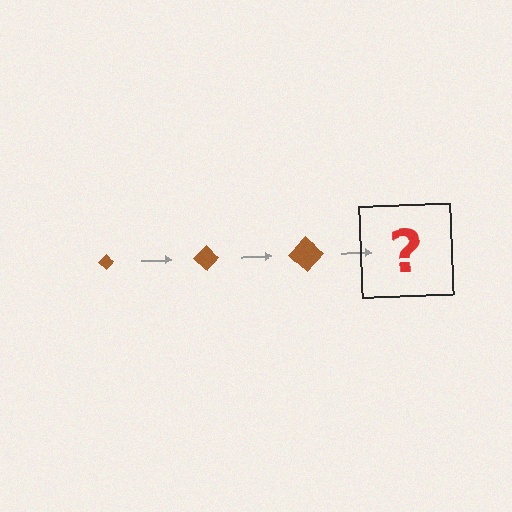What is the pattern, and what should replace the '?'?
The pattern is that the diamond gets progressively larger each step. The '?' should be a brown diamond, larger than the previous one.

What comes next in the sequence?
The next element should be a brown diamond, larger than the previous one.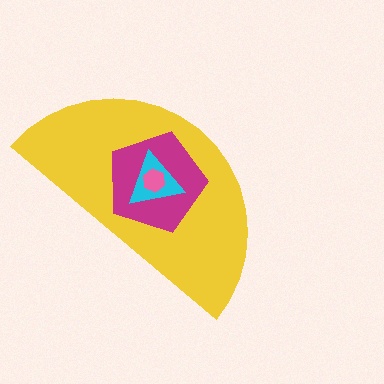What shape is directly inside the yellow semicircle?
The magenta pentagon.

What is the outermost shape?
The yellow semicircle.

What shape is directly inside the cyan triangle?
The pink hexagon.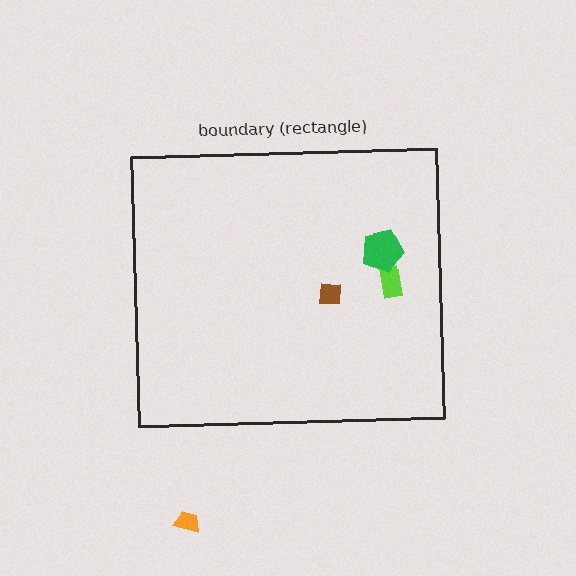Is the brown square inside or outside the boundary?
Inside.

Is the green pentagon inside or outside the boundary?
Inside.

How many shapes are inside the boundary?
3 inside, 1 outside.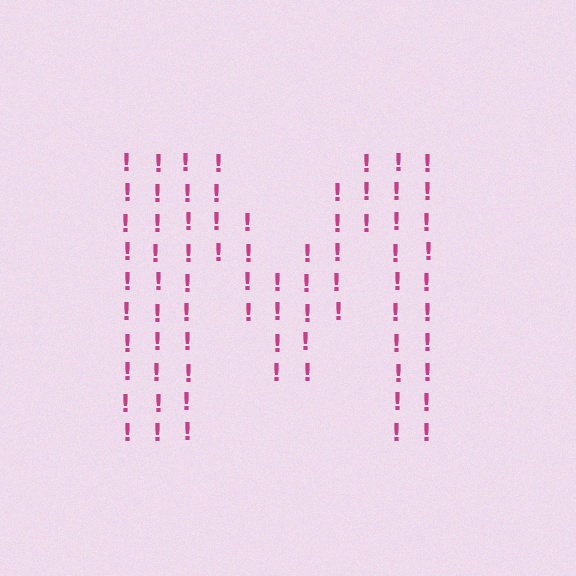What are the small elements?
The small elements are exclamation marks.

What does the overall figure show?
The overall figure shows the letter M.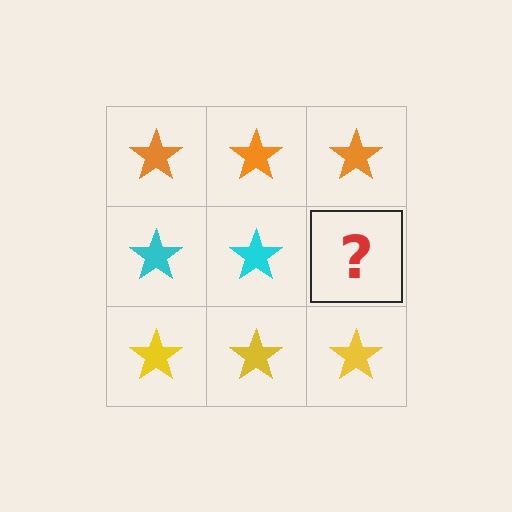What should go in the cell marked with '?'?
The missing cell should contain a cyan star.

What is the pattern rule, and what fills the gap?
The rule is that each row has a consistent color. The gap should be filled with a cyan star.